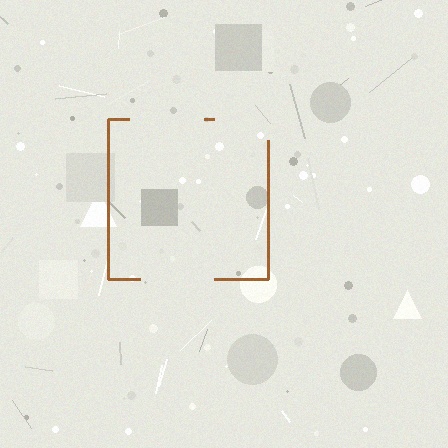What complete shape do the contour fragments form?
The contour fragments form a square.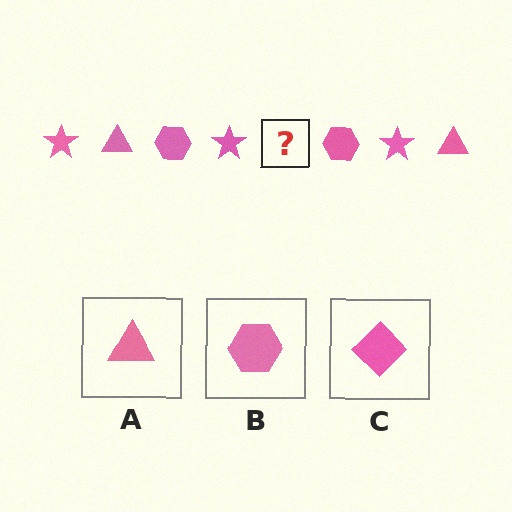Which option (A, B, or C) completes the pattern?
A.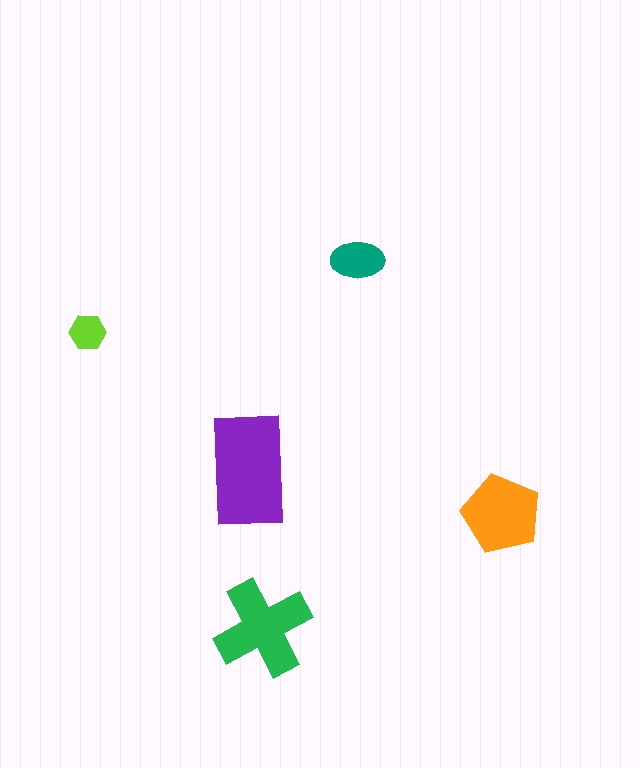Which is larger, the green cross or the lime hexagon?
The green cross.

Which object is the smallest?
The lime hexagon.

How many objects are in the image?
There are 5 objects in the image.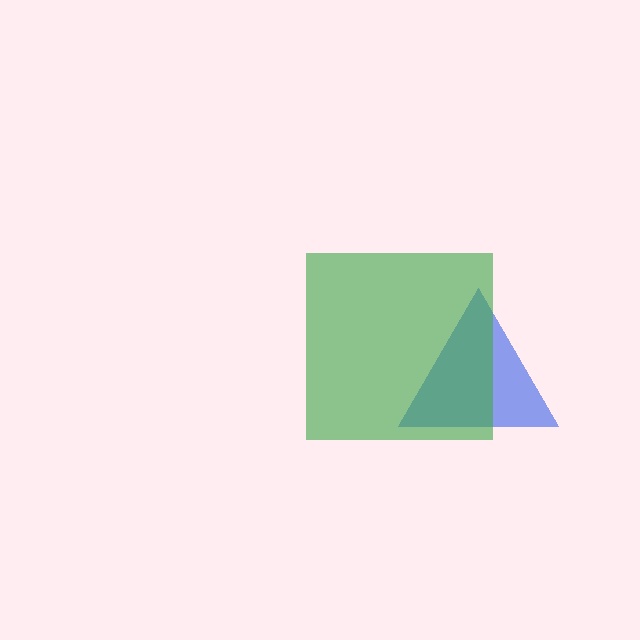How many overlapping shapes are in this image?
There are 2 overlapping shapes in the image.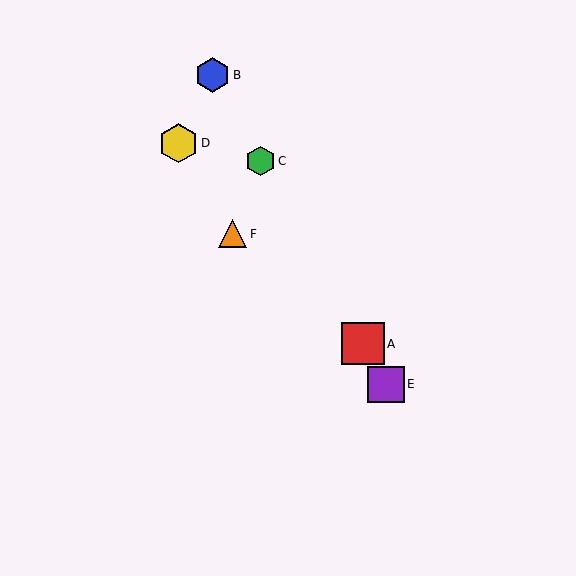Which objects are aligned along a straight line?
Objects A, B, C, E are aligned along a straight line.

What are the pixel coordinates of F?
Object F is at (233, 234).